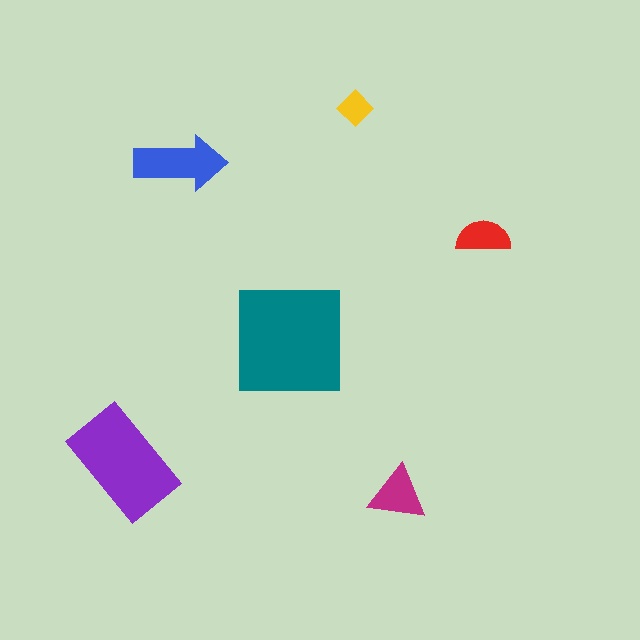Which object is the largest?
The teal square.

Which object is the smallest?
The yellow diamond.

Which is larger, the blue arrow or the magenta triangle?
The blue arrow.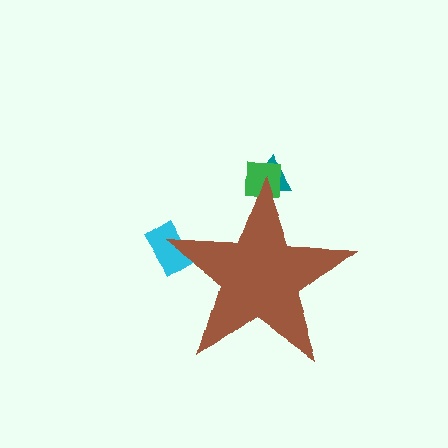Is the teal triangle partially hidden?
Yes, the teal triangle is partially hidden behind the brown star.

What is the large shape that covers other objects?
A brown star.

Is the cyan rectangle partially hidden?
Yes, the cyan rectangle is partially hidden behind the brown star.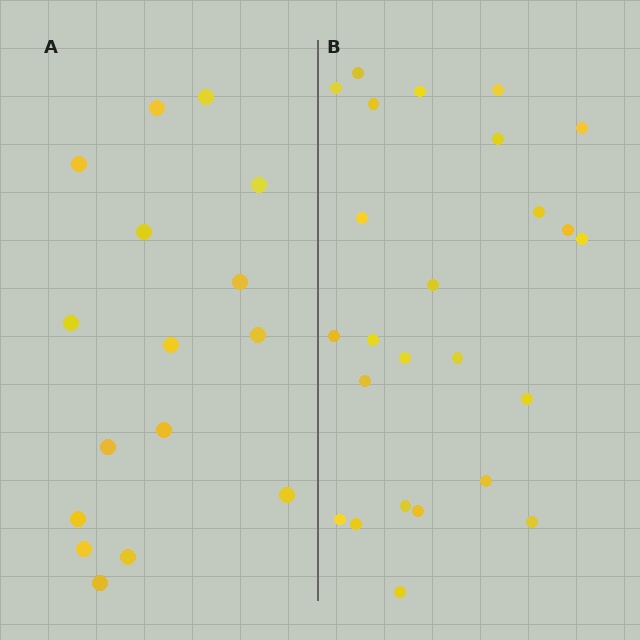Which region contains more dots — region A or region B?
Region B (the right region) has more dots.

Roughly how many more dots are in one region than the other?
Region B has roughly 8 or so more dots than region A.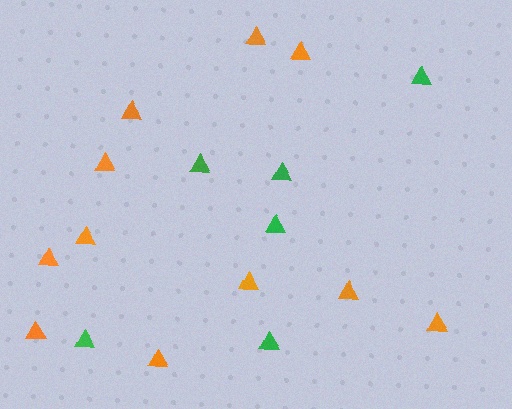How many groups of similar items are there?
There are 2 groups: one group of green triangles (6) and one group of orange triangles (11).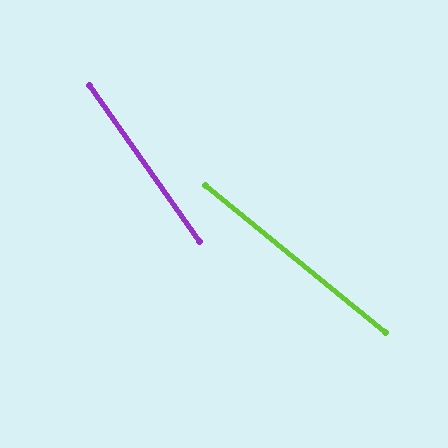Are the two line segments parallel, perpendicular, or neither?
Neither parallel nor perpendicular — they differ by about 16°.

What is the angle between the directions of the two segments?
Approximately 16 degrees.